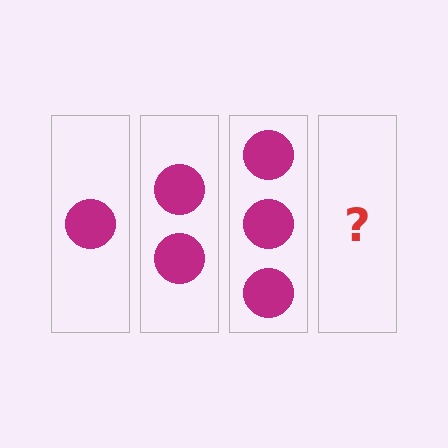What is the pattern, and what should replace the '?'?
The pattern is that each step adds one more circle. The '?' should be 4 circles.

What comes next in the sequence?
The next element should be 4 circles.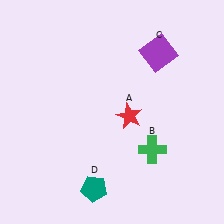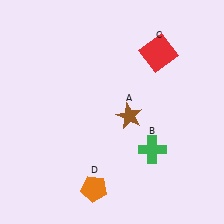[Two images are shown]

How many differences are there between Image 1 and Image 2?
There are 3 differences between the two images.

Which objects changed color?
A changed from red to brown. C changed from purple to red. D changed from teal to orange.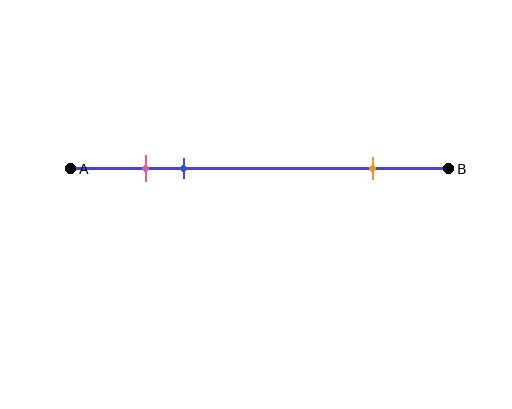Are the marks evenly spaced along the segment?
No, the marks are not evenly spaced.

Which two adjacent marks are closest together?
The pink and blue marks are the closest adjacent pair.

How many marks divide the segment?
There are 3 marks dividing the segment.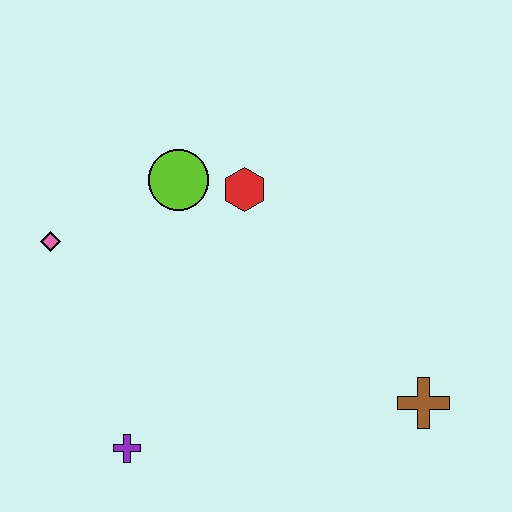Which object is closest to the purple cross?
The pink diamond is closest to the purple cross.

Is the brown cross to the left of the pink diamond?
No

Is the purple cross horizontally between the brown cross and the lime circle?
No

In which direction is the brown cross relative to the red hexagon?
The brown cross is below the red hexagon.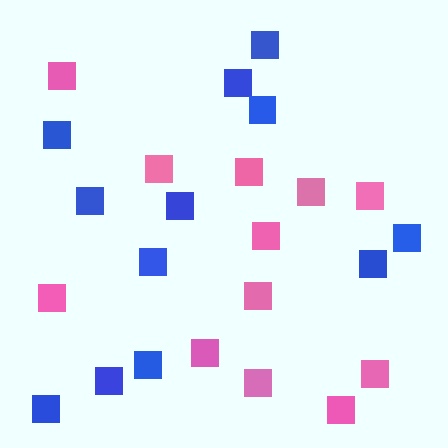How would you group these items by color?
There are 2 groups: one group of pink squares (12) and one group of blue squares (12).